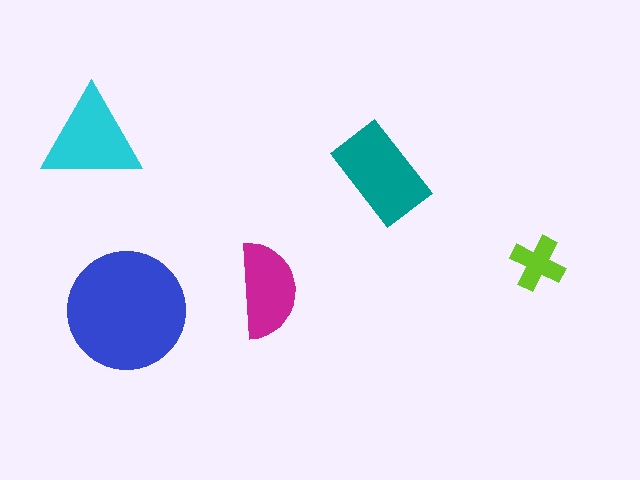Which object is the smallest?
The lime cross.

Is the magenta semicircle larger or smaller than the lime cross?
Larger.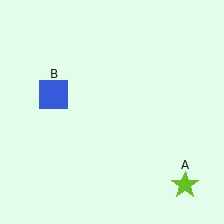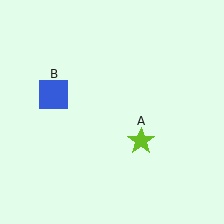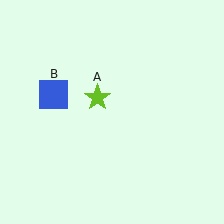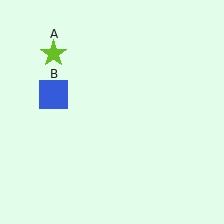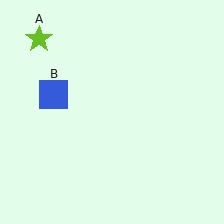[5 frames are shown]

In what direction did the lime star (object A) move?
The lime star (object A) moved up and to the left.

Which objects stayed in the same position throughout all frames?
Blue square (object B) remained stationary.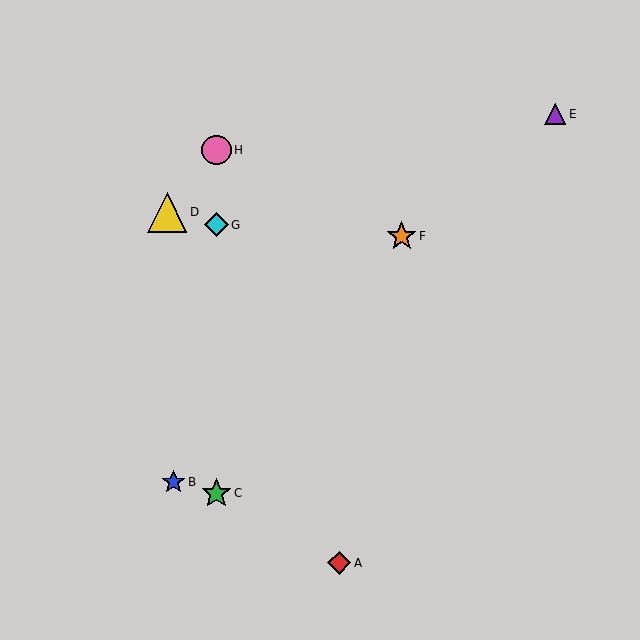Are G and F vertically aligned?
No, G is at x≈216 and F is at x≈402.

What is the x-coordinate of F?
Object F is at x≈402.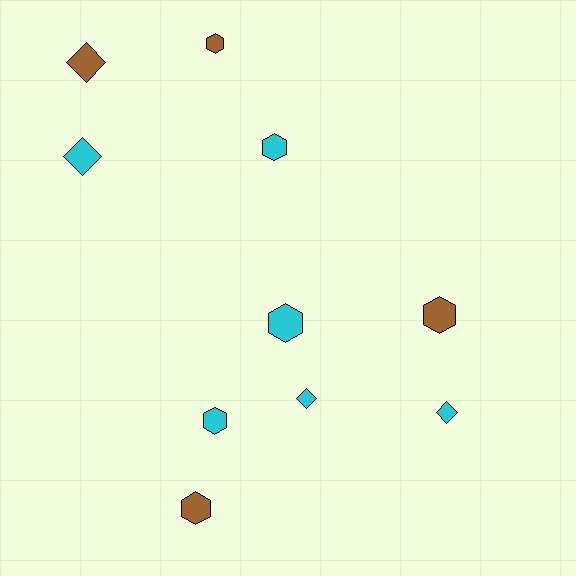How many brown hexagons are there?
There are 3 brown hexagons.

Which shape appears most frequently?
Hexagon, with 6 objects.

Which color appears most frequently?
Cyan, with 6 objects.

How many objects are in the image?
There are 10 objects.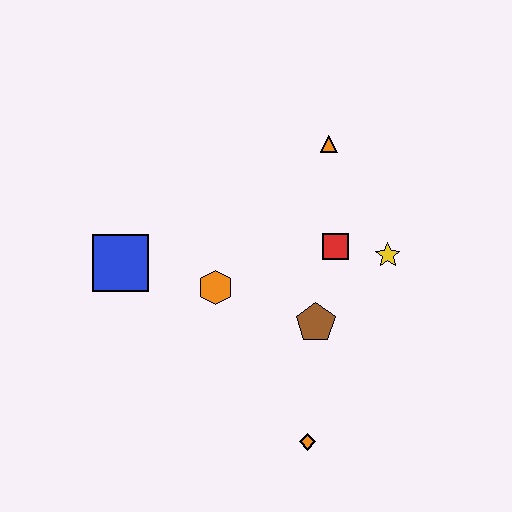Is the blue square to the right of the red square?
No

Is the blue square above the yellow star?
No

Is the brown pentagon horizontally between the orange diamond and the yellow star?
Yes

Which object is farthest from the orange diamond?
The orange triangle is farthest from the orange diamond.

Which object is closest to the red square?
The yellow star is closest to the red square.